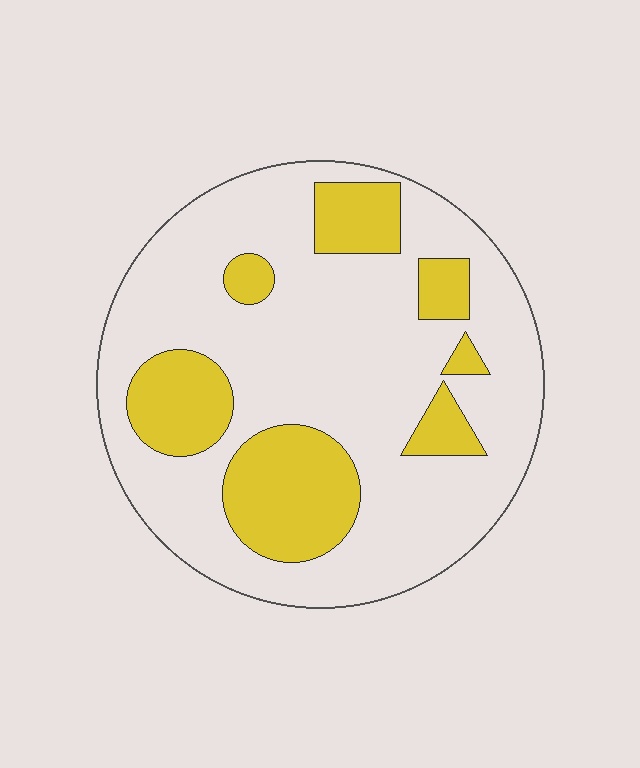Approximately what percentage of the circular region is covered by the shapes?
Approximately 25%.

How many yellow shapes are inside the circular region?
7.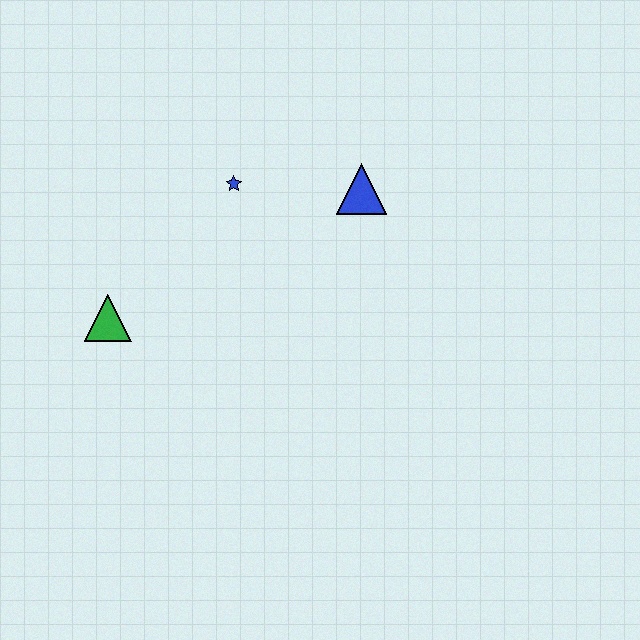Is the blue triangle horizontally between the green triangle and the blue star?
No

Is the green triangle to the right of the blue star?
No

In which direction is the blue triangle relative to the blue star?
The blue triangle is to the right of the blue star.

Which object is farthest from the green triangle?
The blue triangle is farthest from the green triangle.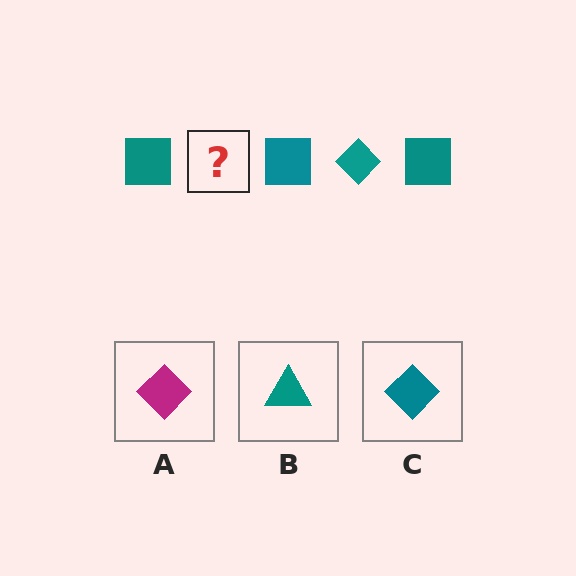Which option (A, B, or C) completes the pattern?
C.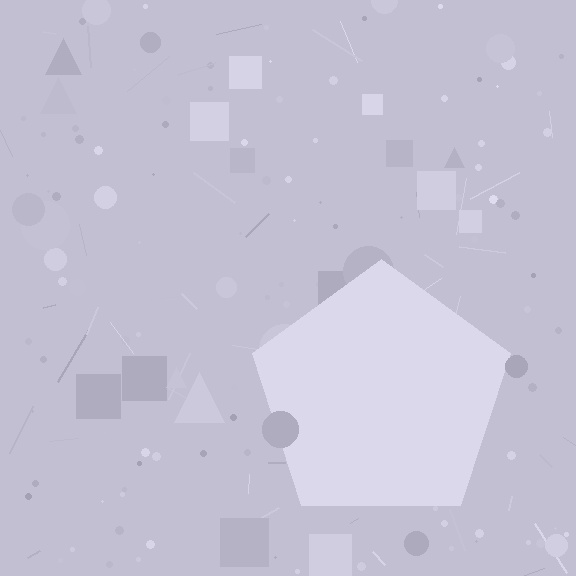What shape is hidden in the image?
A pentagon is hidden in the image.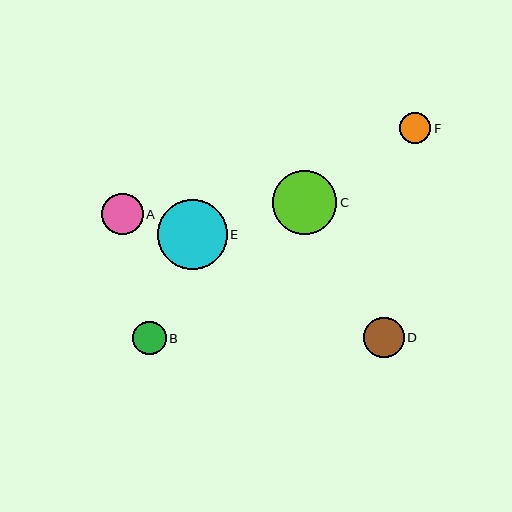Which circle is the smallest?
Circle F is the smallest with a size of approximately 31 pixels.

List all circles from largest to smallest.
From largest to smallest: E, C, A, D, B, F.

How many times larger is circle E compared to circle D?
Circle E is approximately 1.7 times the size of circle D.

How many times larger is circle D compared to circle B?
Circle D is approximately 1.2 times the size of circle B.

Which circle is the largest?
Circle E is the largest with a size of approximately 70 pixels.